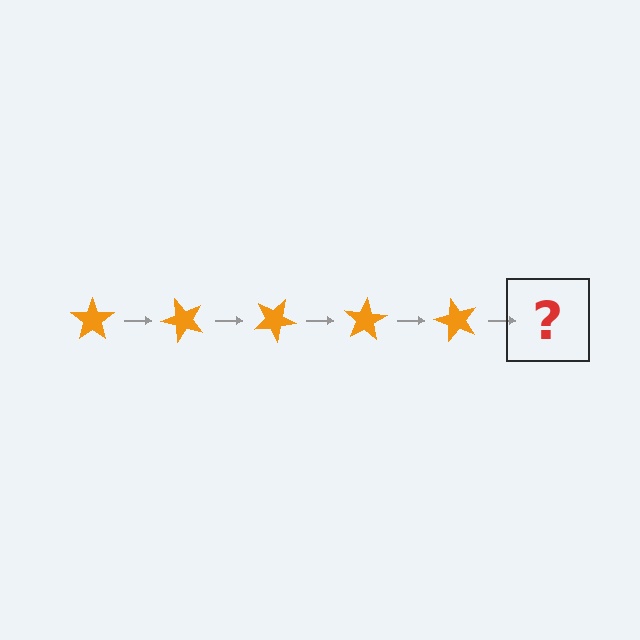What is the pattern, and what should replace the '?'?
The pattern is that the star rotates 50 degrees each step. The '?' should be an orange star rotated 250 degrees.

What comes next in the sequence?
The next element should be an orange star rotated 250 degrees.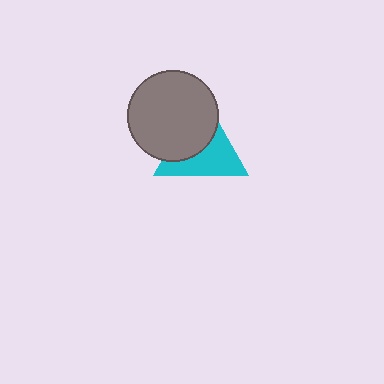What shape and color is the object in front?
The object in front is a gray circle.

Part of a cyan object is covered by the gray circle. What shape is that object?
It is a triangle.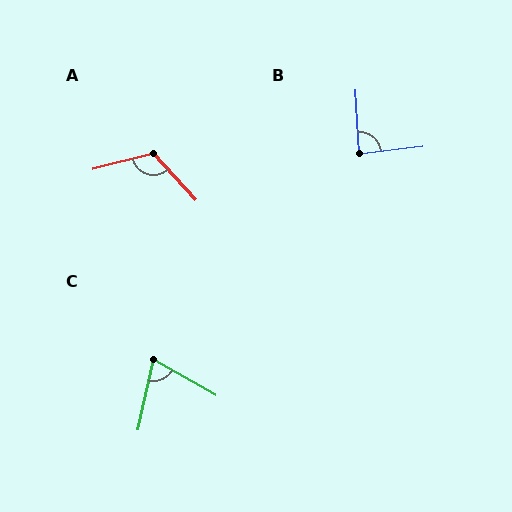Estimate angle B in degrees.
Approximately 87 degrees.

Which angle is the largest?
A, at approximately 118 degrees.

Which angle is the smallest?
C, at approximately 73 degrees.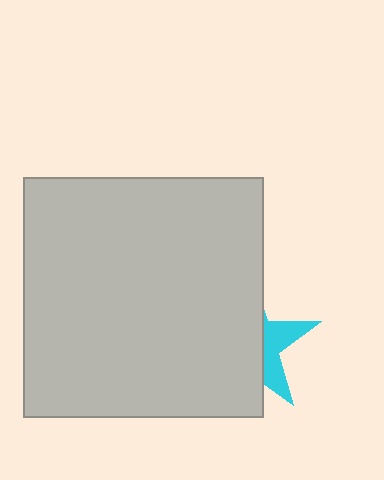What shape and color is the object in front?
The object in front is a light gray square.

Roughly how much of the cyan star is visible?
A small part of it is visible (roughly 32%).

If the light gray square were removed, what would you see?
You would see the complete cyan star.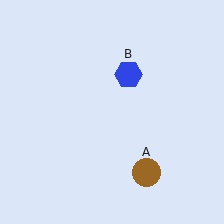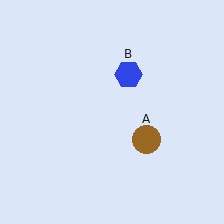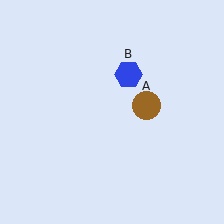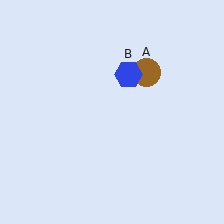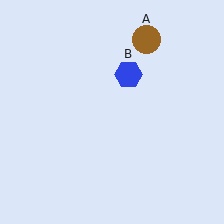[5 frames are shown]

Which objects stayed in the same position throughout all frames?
Blue hexagon (object B) remained stationary.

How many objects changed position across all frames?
1 object changed position: brown circle (object A).